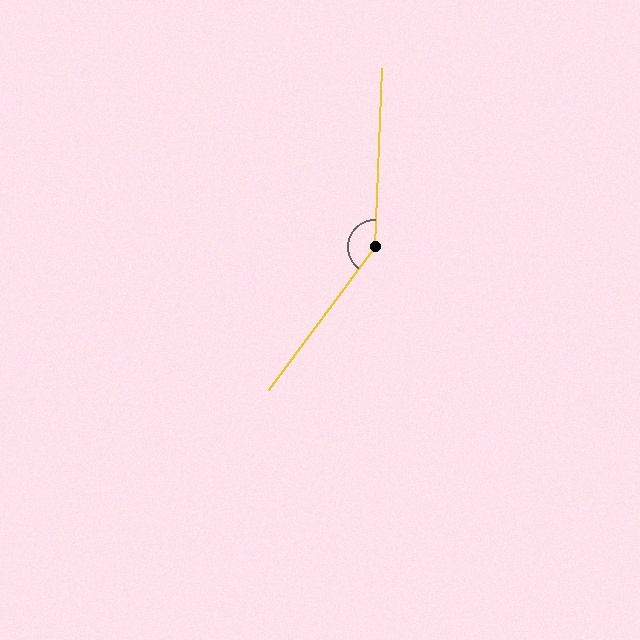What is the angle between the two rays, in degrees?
Approximately 146 degrees.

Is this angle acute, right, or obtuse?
It is obtuse.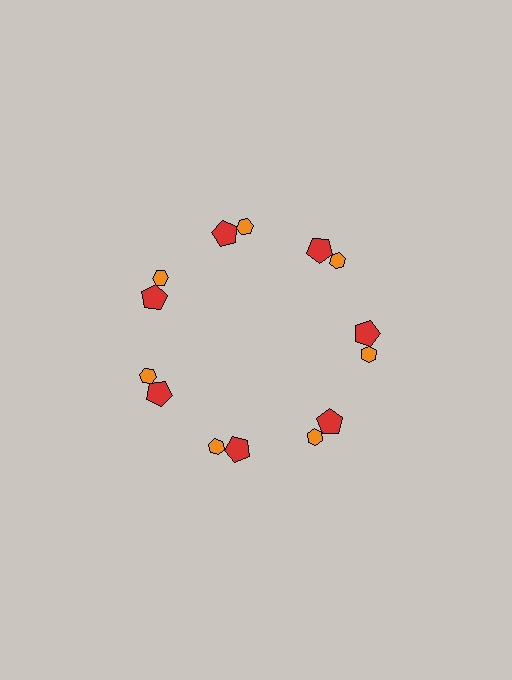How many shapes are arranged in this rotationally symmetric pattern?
There are 14 shapes, arranged in 7 groups of 2.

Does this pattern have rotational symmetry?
Yes, this pattern has 7-fold rotational symmetry. It looks the same after rotating 51 degrees around the center.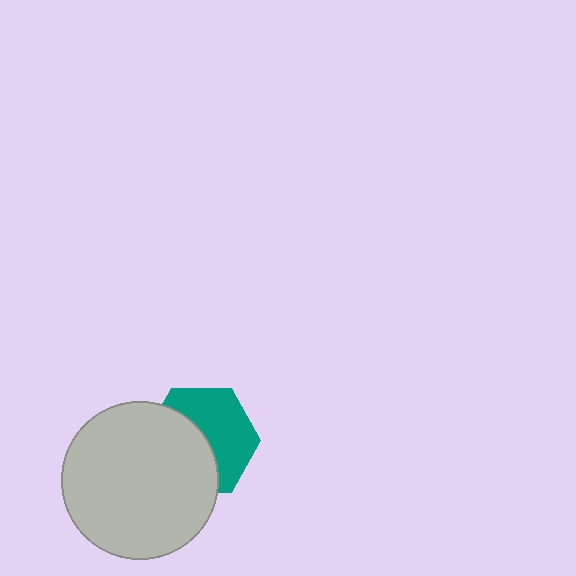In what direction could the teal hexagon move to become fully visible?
The teal hexagon could move toward the upper-right. That would shift it out from behind the light gray circle entirely.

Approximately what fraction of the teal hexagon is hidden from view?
Roughly 49% of the teal hexagon is hidden behind the light gray circle.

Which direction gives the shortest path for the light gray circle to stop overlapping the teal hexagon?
Moving toward the lower-left gives the shortest separation.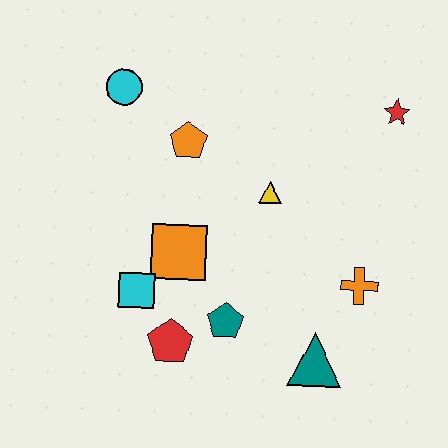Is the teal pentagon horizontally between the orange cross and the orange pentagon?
Yes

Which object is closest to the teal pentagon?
The red pentagon is closest to the teal pentagon.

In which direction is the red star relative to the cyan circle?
The red star is to the right of the cyan circle.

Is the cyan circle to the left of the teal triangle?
Yes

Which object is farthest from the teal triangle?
The cyan circle is farthest from the teal triangle.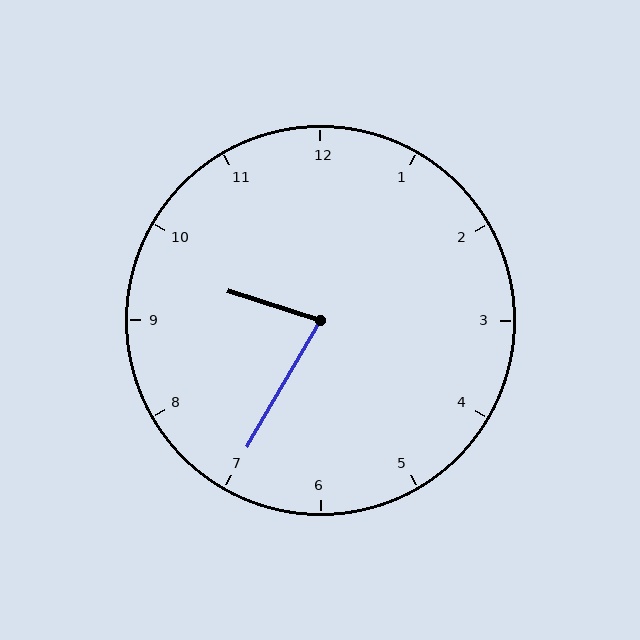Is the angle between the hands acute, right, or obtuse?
It is acute.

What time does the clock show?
9:35.